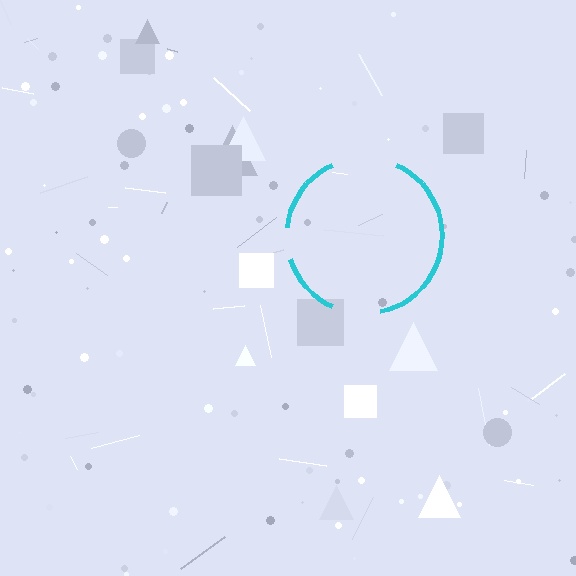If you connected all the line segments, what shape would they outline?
They would outline a circle.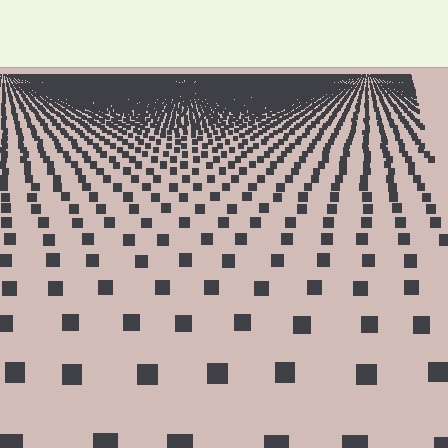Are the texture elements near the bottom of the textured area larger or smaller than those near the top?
Larger. Near the bottom, elements are closer to the viewer and appear at a bigger on-screen size.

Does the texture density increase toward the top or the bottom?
Density increases toward the top.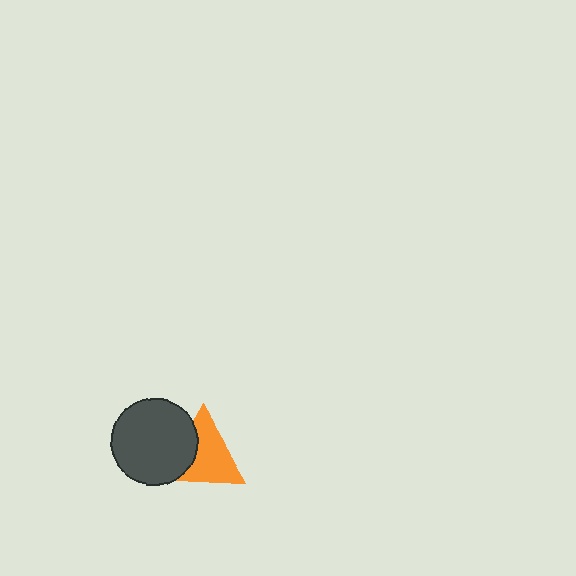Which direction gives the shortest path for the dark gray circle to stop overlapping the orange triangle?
Moving left gives the shortest separation.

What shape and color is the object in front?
The object in front is a dark gray circle.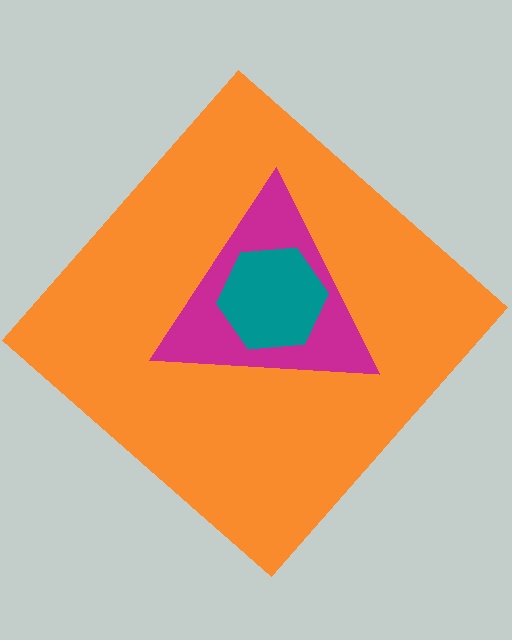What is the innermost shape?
The teal hexagon.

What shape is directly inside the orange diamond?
The magenta triangle.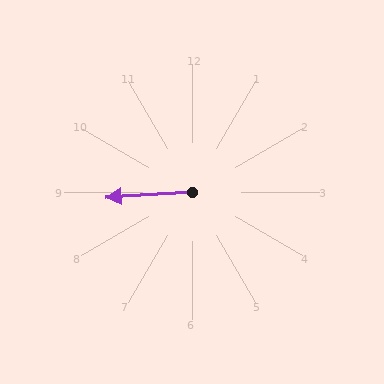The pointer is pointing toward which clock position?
Roughly 9 o'clock.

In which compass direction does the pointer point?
West.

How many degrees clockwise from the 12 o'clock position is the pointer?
Approximately 267 degrees.